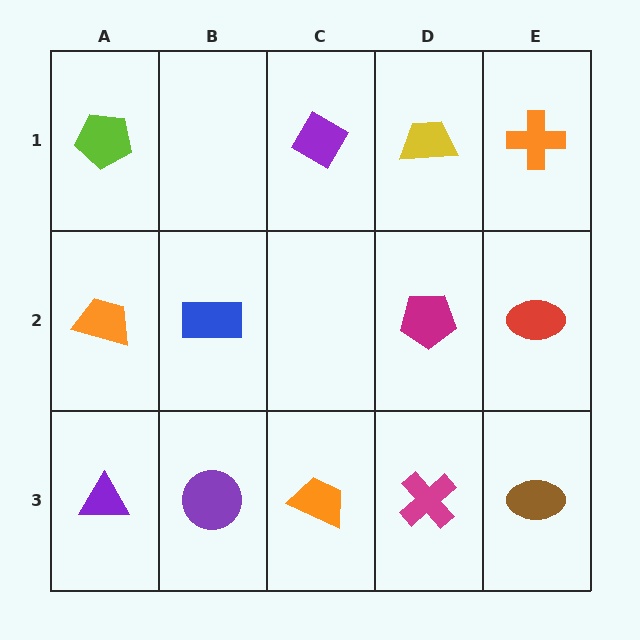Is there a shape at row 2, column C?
No, that cell is empty.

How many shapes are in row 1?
4 shapes.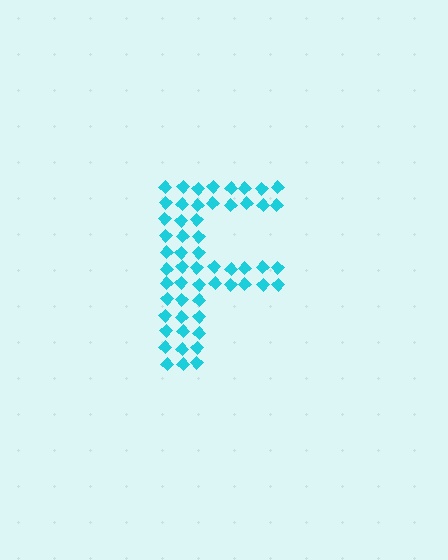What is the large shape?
The large shape is the letter F.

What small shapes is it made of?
It is made of small diamonds.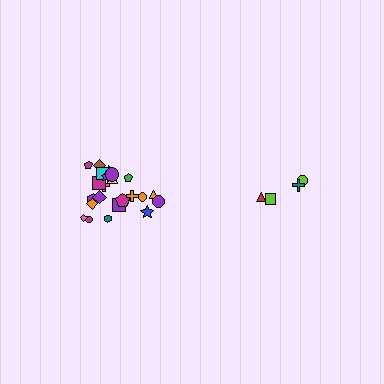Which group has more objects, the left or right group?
The left group.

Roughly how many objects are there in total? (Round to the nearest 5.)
Roughly 30 objects in total.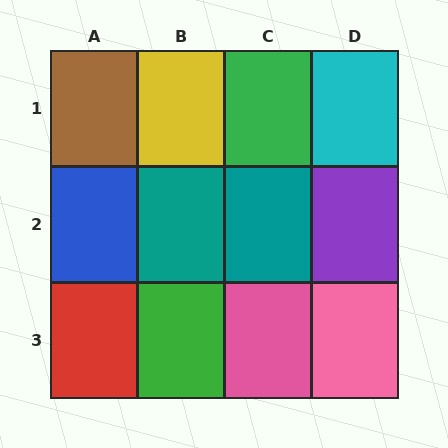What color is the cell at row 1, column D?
Cyan.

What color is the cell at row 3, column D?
Pink.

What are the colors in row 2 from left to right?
Blue, teal, teal, purple.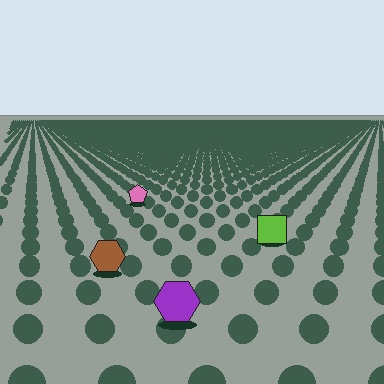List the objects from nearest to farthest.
From nearest to farthest: the purple hexagon, the brown hexagon, the lime square, the pink pentagon.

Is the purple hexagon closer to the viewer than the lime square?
Yes. The purple hexagon is closer — you can tell from the texture gradient: the ground texture is coarser near it.